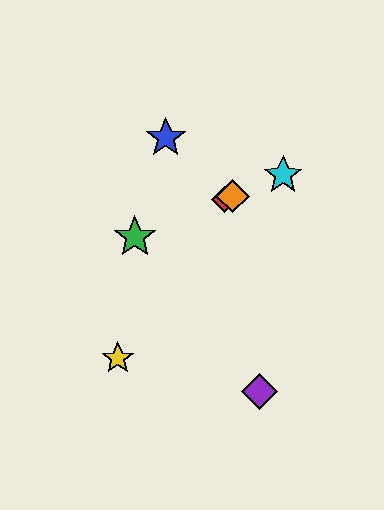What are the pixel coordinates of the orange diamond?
The orange diamond is at (232, 196).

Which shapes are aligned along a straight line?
The red diamond, the green star, the orange diamond, the cyan star are aligned along a straight line.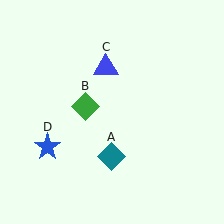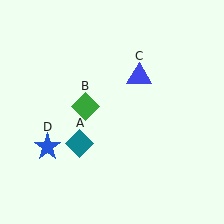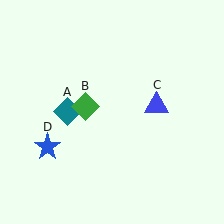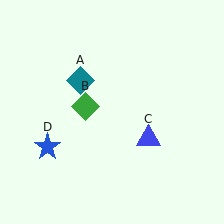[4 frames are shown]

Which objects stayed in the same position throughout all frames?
Green diamond (object B) and blue star (object D) remained stationary.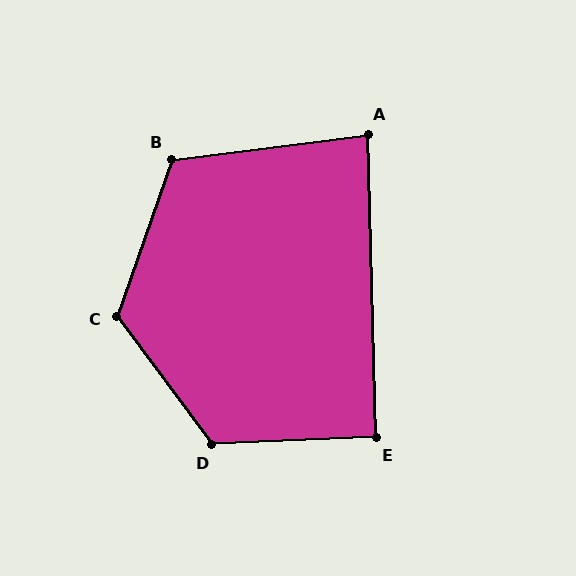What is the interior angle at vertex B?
Approximately 117 degrees (obtuse).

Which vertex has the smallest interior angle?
A, at approximately 84 degrees.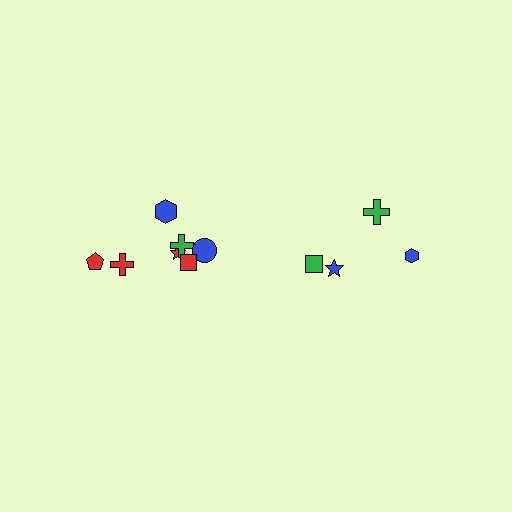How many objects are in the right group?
There are 4 objects.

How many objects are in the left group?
There are 7 objects.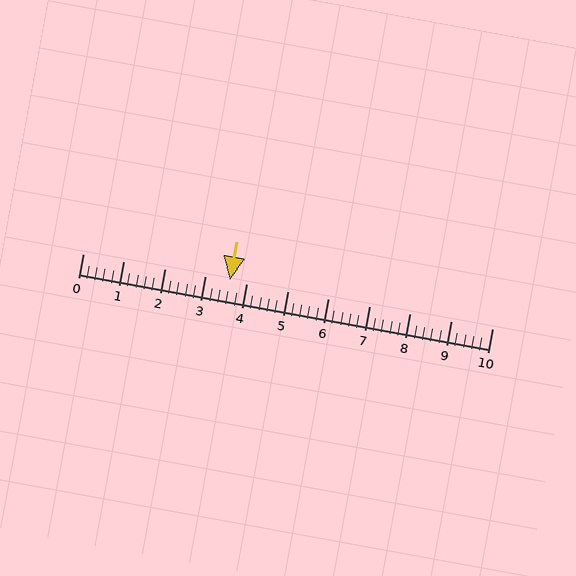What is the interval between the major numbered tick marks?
The major tick marks are spaced 1 units apart.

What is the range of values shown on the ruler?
The ruler shows values from 0 to 10.